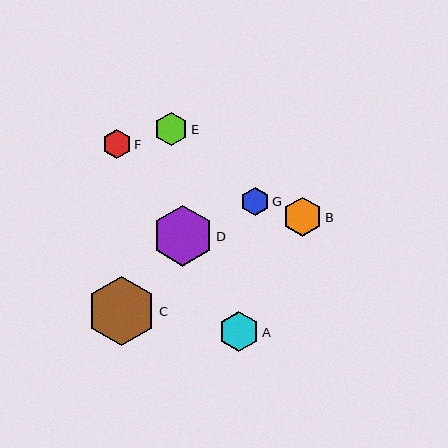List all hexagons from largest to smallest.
From largest to smallest: C, D, A, B, E, F, G.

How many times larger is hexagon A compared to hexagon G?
Hexagon A is approximately 1.4 times the size of hexagon G.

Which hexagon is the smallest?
Hexagon G is the smallest with a size of approximately 28 pixels.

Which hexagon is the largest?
Hexagon C is the largest with a size of approximately 69 pixels.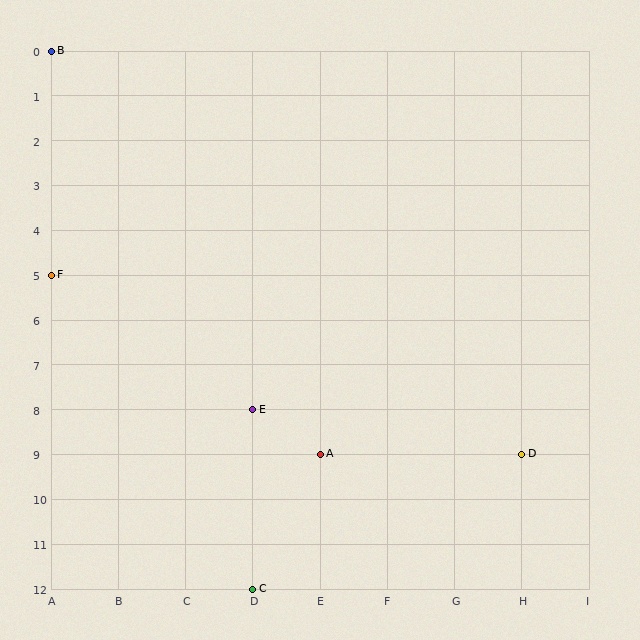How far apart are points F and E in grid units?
Points F and E are 3 columns and 3 rows apart (about 4.2 grid units diagonally).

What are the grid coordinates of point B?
Point B is at grid coordinates (A, 0).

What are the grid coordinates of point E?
Point E is at grid coordinates (D, 8).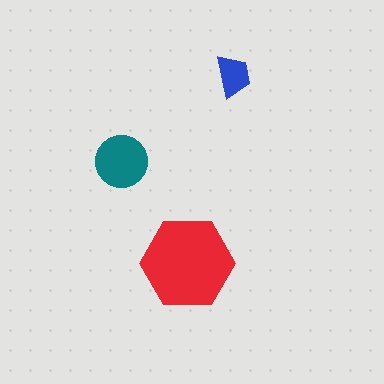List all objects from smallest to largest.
The blue trapezoid, the teal circle, the red hexagon.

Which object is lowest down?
The red hexagon is bottommost.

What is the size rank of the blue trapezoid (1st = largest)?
3rd.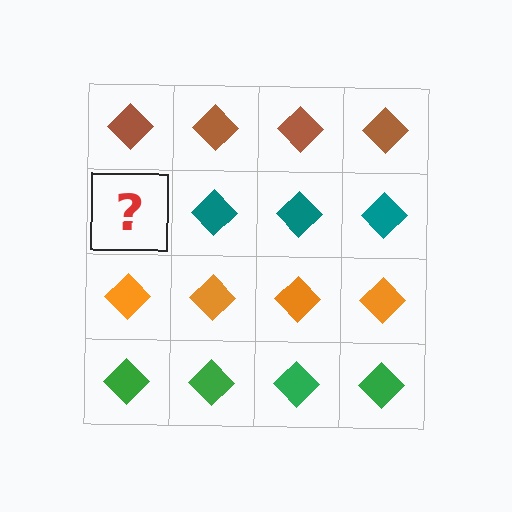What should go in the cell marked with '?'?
The missing cell should contain a teal diamond.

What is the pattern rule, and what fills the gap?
The rule is that each row has a consistent color. The gap should be filled with a teal diamond.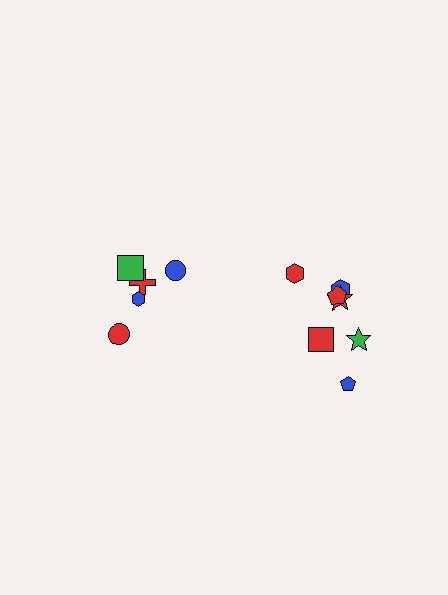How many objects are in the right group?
There are 7 objects.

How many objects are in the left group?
There are 5 objects.